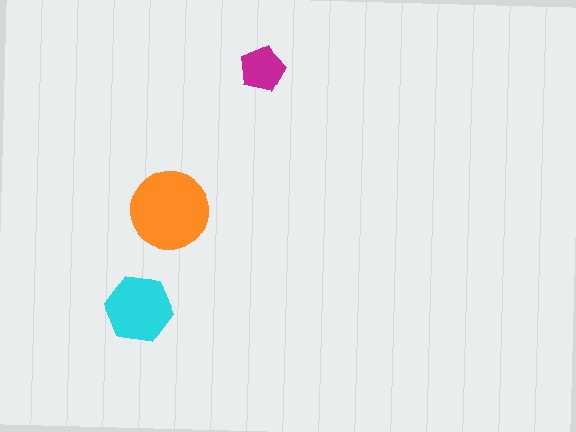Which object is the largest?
The orange circle.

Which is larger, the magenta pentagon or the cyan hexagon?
The cyan hexagon.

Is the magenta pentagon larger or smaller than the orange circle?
Smaller.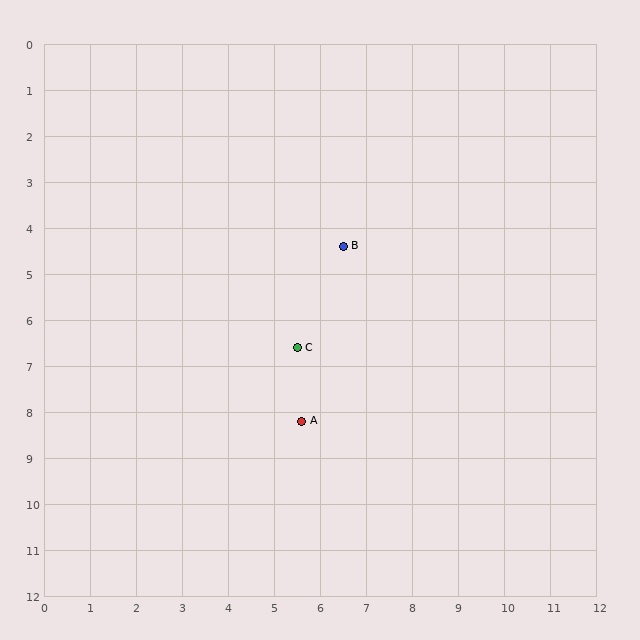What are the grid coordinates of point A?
Point A is at approximately (5.6, 8.2).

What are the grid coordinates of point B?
Point B is at approximately (6.5, 4.4).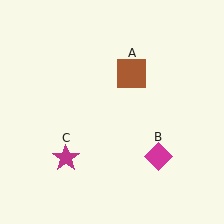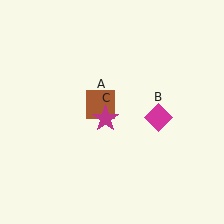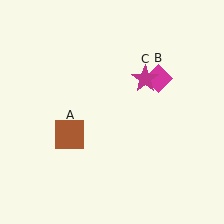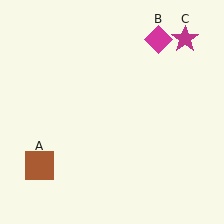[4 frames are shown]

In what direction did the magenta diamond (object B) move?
The magenta diamond (object B) moved up.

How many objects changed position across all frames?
3 objects changed position: brown square (object A), magenta diamond (object B), magenta star (object C).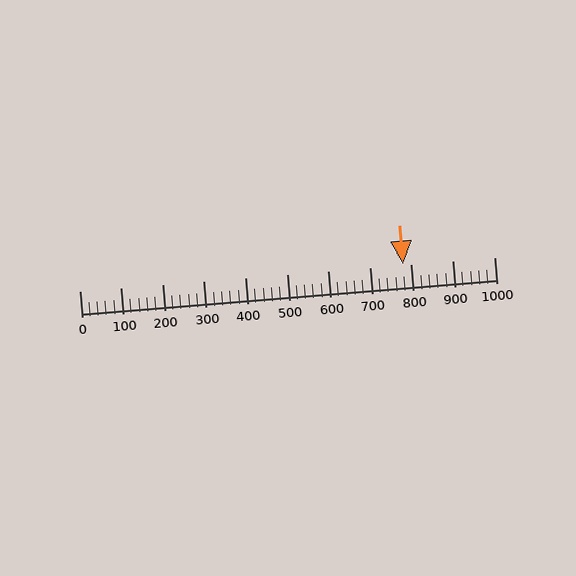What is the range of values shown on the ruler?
The ruler shows values from 0 to 1000.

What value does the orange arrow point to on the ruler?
The orange arrow points to approximately 780.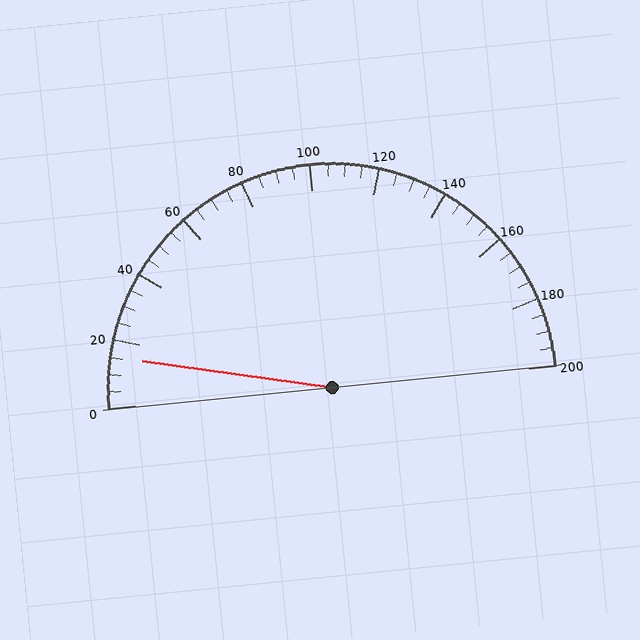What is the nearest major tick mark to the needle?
The nearest major tick mark is 20.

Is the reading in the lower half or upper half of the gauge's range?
The reading is in the lower half of the range (0 to 200).